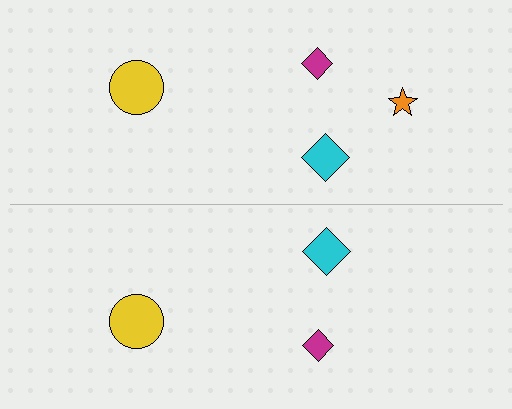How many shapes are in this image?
There are 7 shapes in this image.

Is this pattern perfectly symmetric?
No, the pattern is not perfectly symmetric. A orange star is missing from the bottom side.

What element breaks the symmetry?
A orange star is missing from the bottom side.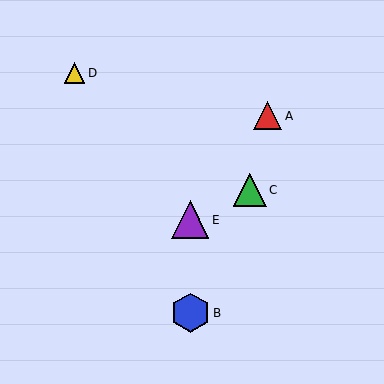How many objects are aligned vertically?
2 objects (B, E) are aligned vertically.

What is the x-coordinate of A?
Object A is at x≈267.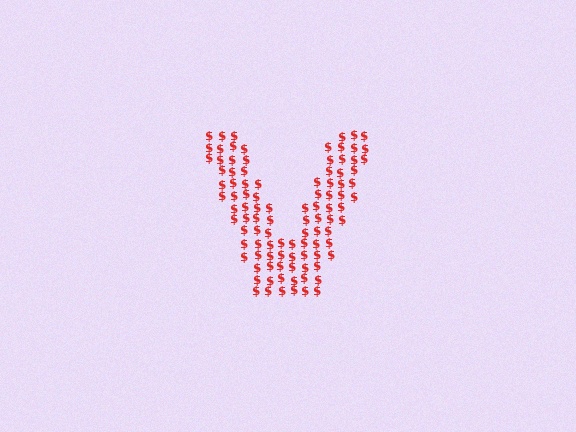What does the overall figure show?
The overall figure shows the letter V.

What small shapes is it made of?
It is made of small dollar signs.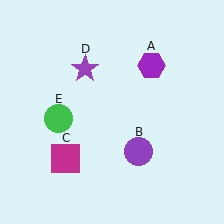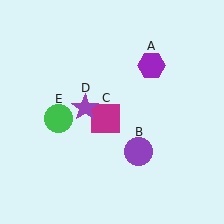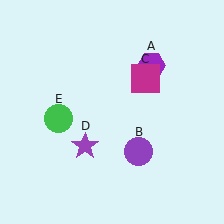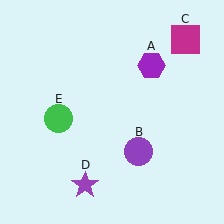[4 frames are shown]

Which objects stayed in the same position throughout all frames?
Purple hexagon (object A) and purple circle (object B) and green circle (object E) remained stationary.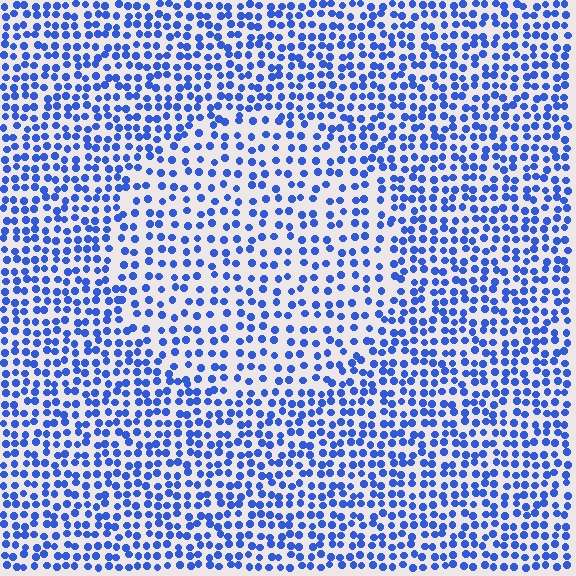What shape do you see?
I see a circle.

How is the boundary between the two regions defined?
The boundary is defined by a change in element density (approximately 1.6x ratio). All elements are the same color, size, and shape.